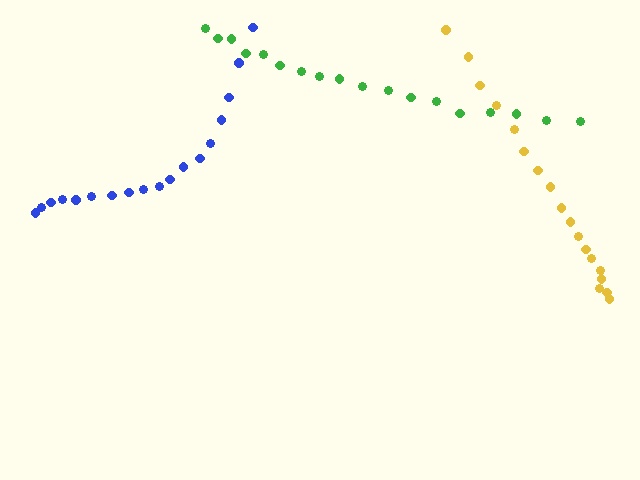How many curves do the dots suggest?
There are 3 distinct paths.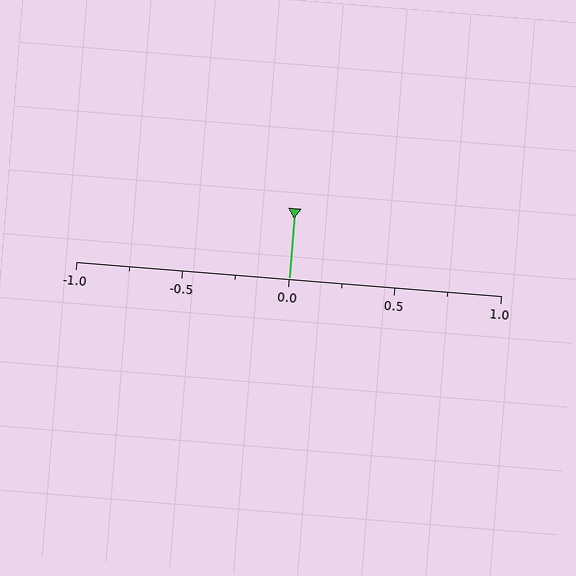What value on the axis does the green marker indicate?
The marker indicates approximately 0.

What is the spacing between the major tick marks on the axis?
The major ticks are spaced 0.5 apart.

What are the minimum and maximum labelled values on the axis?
The axis runs from -1.0 to 1.0.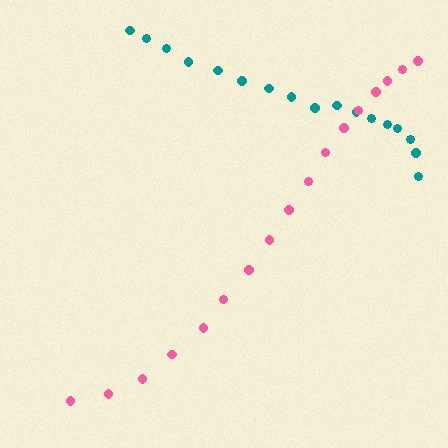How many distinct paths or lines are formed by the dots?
There are 2 distinct paths.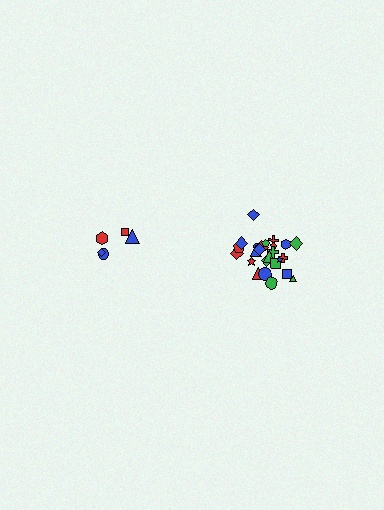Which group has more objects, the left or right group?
The right group.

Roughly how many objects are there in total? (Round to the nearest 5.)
Roughly 30 objects in total.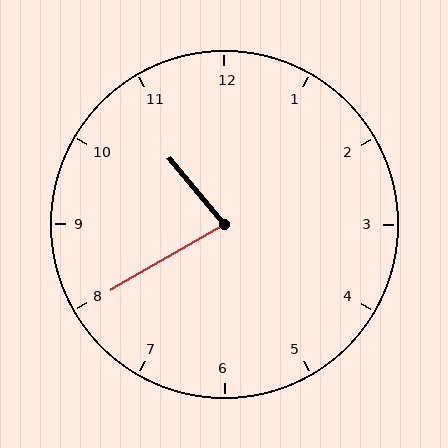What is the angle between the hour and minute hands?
Approximately 80 degrees.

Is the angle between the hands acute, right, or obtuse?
It is acute.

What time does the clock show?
10:40.